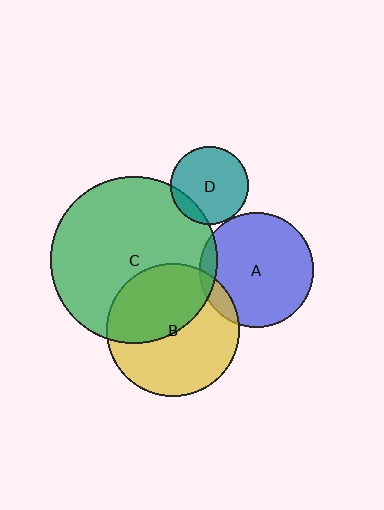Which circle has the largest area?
Circle C (green).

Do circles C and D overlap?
Yes.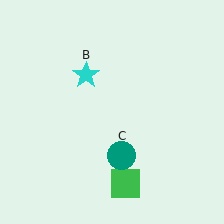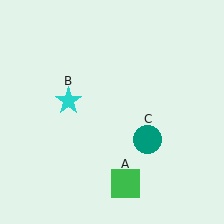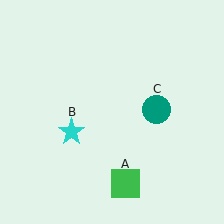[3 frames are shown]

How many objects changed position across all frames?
2 objects changed position: cyan star (object B), teal circle (object C).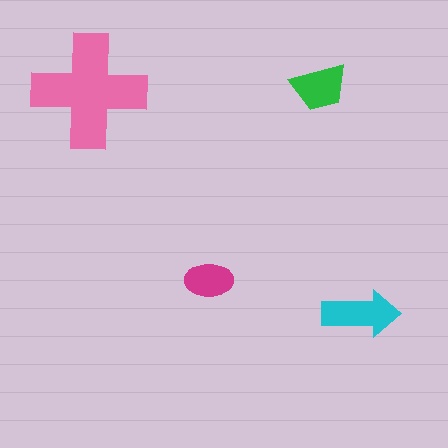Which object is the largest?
The pink cross.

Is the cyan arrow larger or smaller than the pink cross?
Smaller.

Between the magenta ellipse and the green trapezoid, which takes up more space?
The green trapezoid.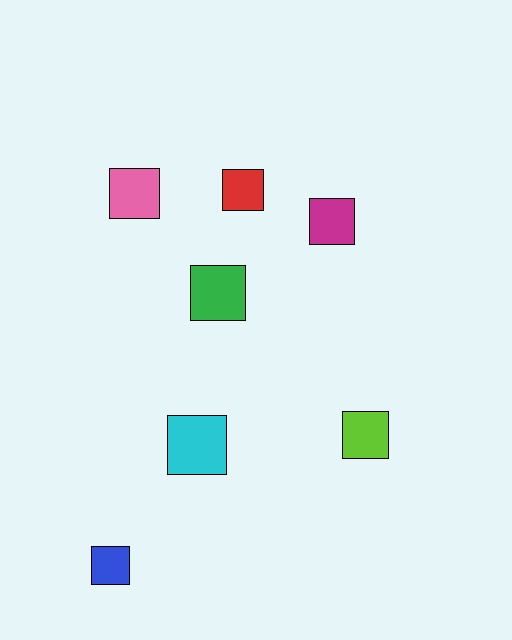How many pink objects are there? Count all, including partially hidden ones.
There is 1 pink object.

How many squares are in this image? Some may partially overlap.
There are 7 squares.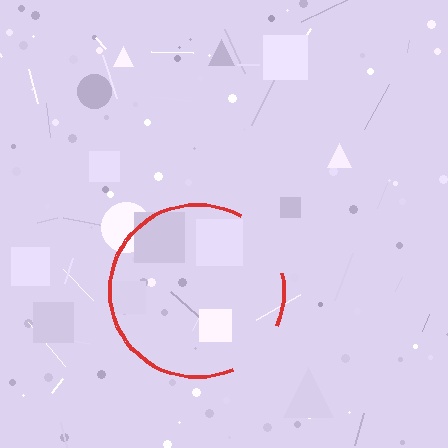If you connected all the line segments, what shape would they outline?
They would outline a circle.